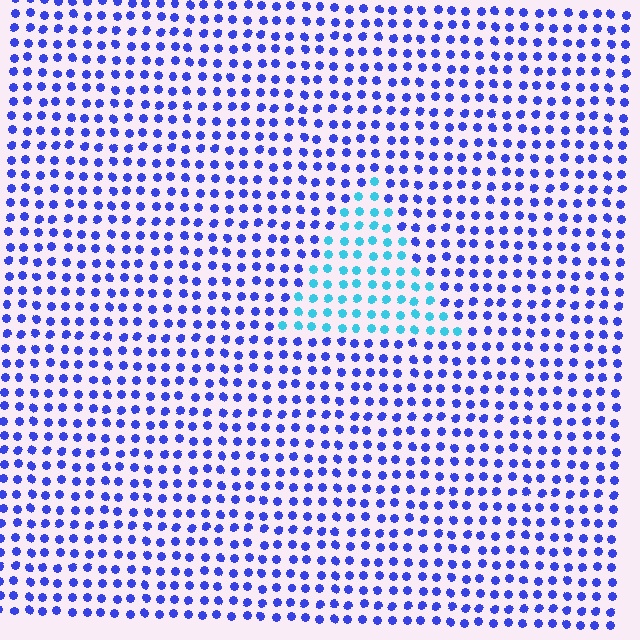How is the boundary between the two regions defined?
The boundary is defined purely by a slight shift in hue (about 48 degrees). Spacing, size, and orientation are identical on both sides.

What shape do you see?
I see a triangle.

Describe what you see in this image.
The image is filled with small blue elements in a uniform arrangement. A triangle-shaped region is visible where the elements are tinted to a slightly different hue, forming a subtle color boundary.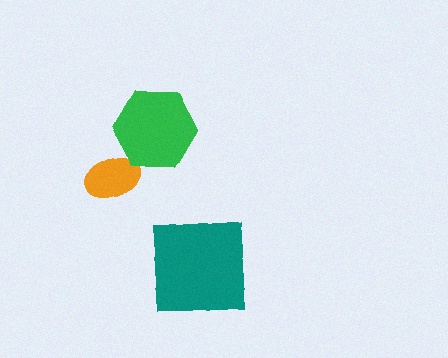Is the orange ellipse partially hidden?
Yes, it is partially covered by another shape.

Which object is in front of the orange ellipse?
The green hexagon is in front of the orange ellipse.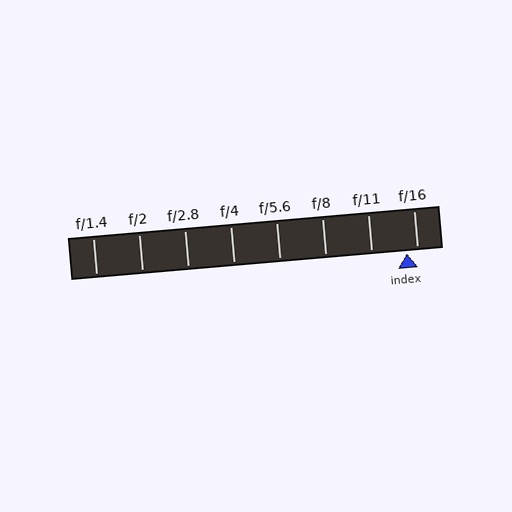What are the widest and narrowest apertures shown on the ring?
The widest aperture shown is f/1.4 and the narrowest is f/16.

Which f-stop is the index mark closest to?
The index mark is closest to f/16.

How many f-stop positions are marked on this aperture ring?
There are 8 f-stop positions marked.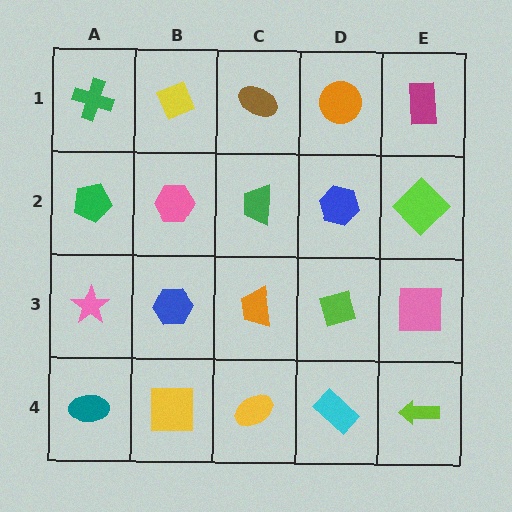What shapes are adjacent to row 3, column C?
A green trapezoid (row 2, column C), a yellow ellipse (row 4, column C), a blue hexagon (row 3, column B), a lime diamond (row 3, column D).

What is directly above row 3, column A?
A green pentagon.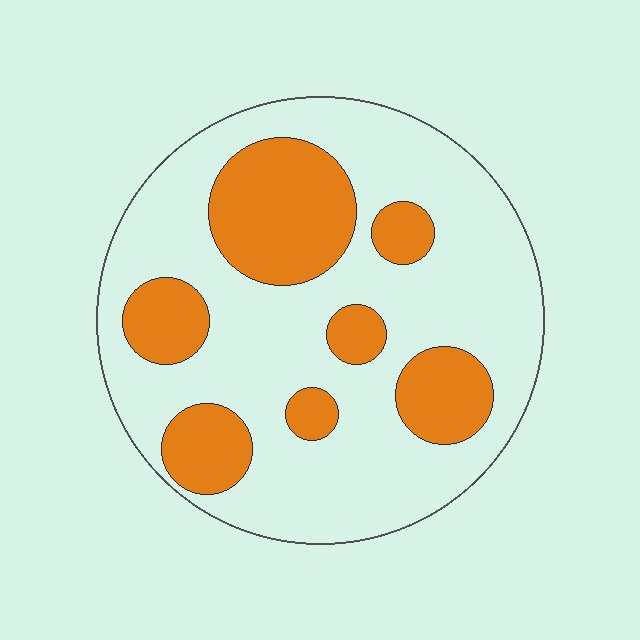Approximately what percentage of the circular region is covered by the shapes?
Approximately 30%.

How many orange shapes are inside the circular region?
7.